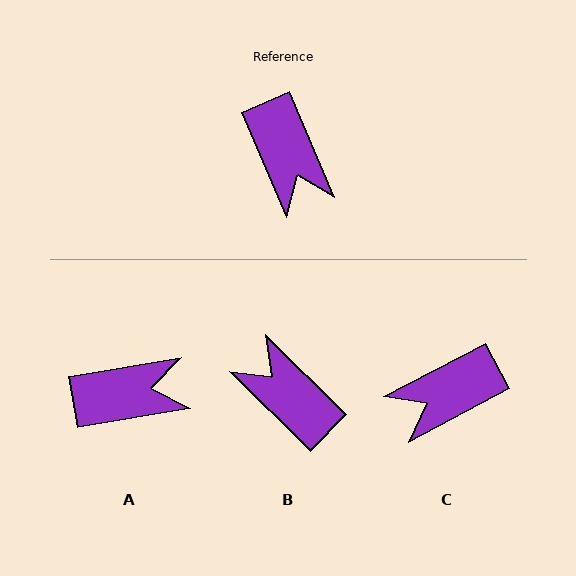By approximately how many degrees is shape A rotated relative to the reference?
Approximately 76 degrees counter-clockwise.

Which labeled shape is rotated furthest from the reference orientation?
B, about 158 degrees away.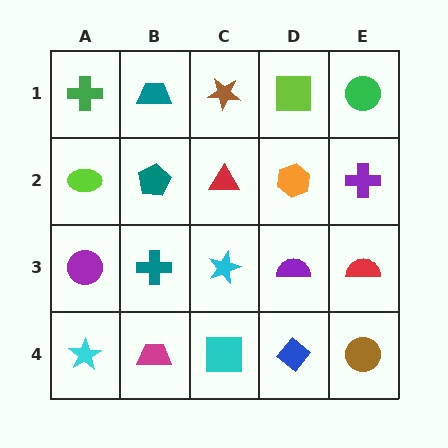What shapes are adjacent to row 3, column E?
A purple cross (row 2, column E), a brown circle (row 4, column E), a purple semicircle (row 3, column D).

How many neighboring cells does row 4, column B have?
3.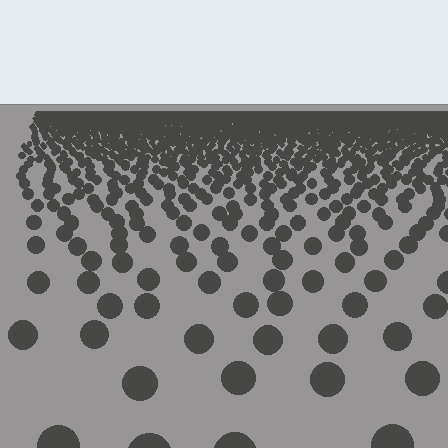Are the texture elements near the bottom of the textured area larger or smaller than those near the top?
Larger. Near the bottom, elements are closer to the viewer and appear at a bigger on-screen size.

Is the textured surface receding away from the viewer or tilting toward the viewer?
The surface is receding away from the viewer. Texture elements get smaller and denser toward the top.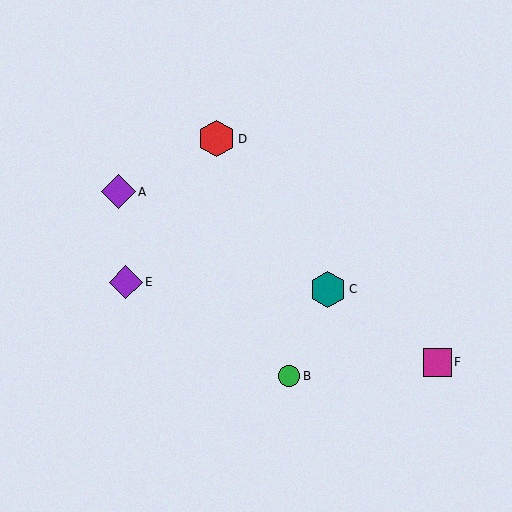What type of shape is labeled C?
Shape C is a teal hexagon.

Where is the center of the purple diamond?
The center of the purple diamond is at (118, 192).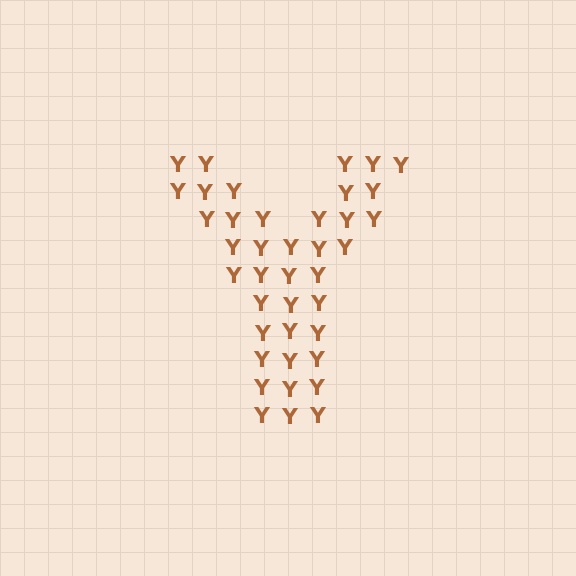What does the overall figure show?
The overall figure shows the letter Y.